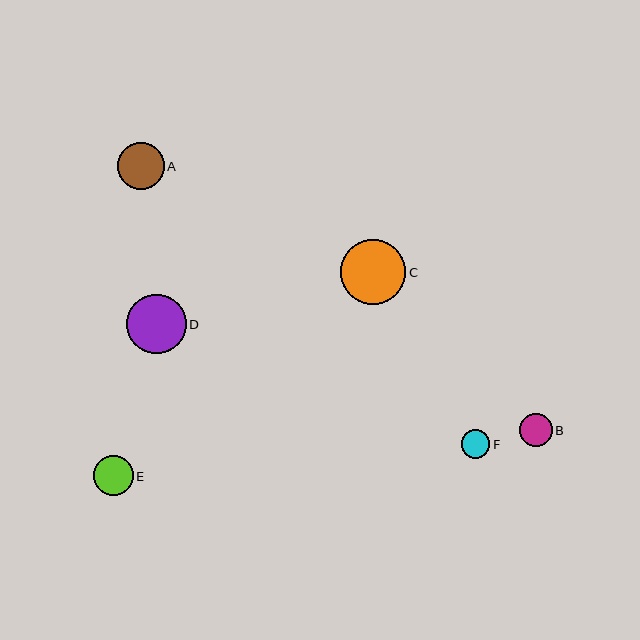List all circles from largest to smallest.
From largest to smallest: C, D, A, E, B, F.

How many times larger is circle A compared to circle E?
Circle A is approximately 1.2 times the size of circle E.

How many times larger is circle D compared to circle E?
Circle D is approximately 1.5 times the size of circle E.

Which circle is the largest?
Circle C is the largest with a size of approximately 65 pixels.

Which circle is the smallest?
Circle F is the smallest with a size of approximately 28 pixels.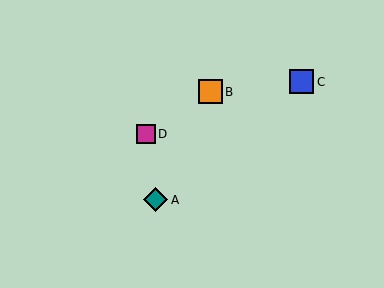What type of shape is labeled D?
Shape D is a magenta square.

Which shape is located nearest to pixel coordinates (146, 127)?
The magenta square (labeled D) at (146, 134) is nearest to that location.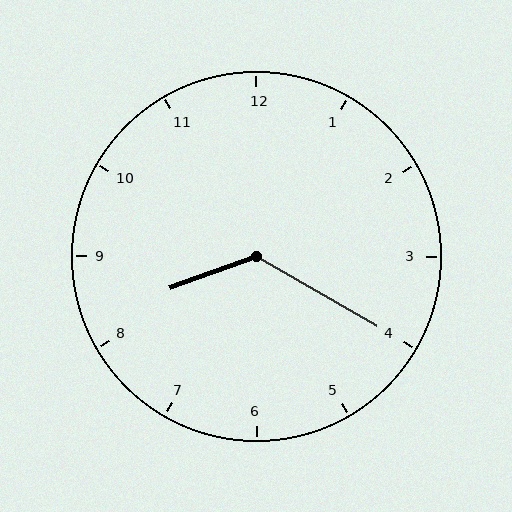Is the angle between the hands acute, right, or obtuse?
It is obtuse.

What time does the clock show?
8:20.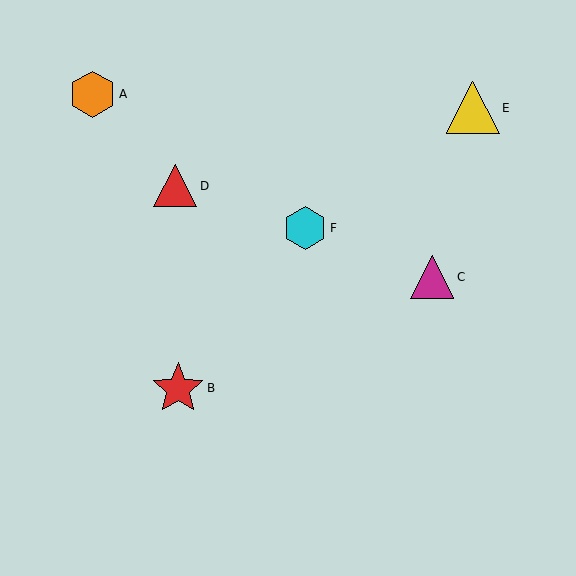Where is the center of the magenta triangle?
The center of the magenta triangle is at (432, 277).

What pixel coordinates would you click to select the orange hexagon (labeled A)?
Click at (93, 94) to select the orange hexagon A.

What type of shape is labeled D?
Shape D is a red triangle.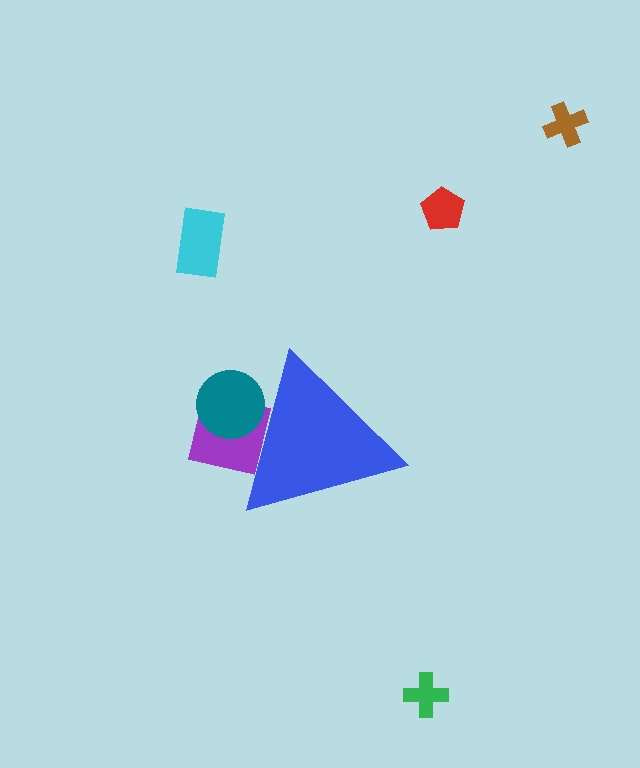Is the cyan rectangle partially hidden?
No, the cyan rectangle is fully visible.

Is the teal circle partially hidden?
Yes, the teal circle is partially hidden behind the blue triangle.